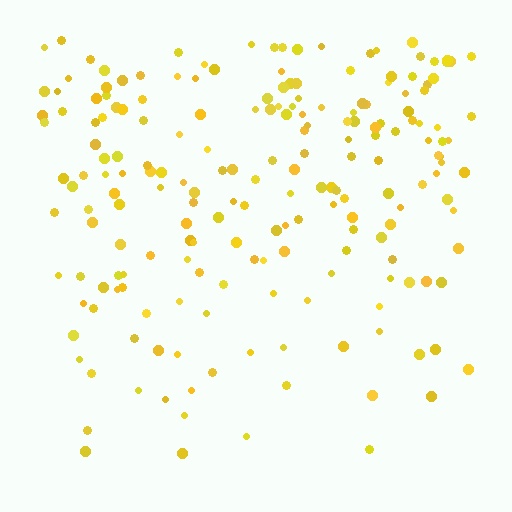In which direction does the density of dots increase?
From bottom to top, with the top side densest.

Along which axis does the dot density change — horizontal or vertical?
Vertical.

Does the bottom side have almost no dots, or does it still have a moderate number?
Still a moderate number, just noticeably fewer than the top.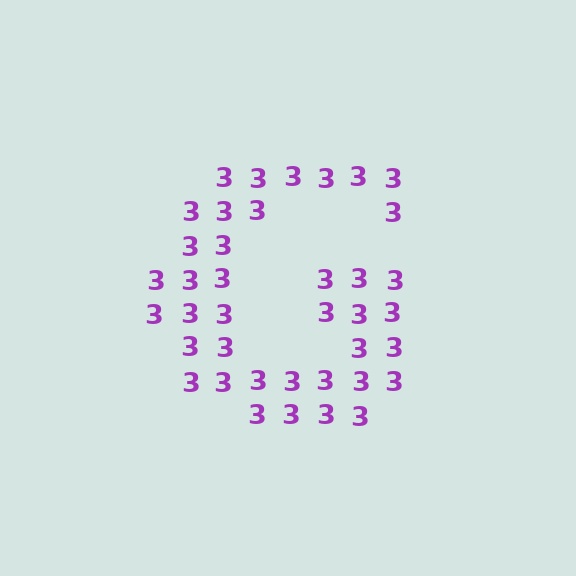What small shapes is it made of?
It is made of small digit 3's.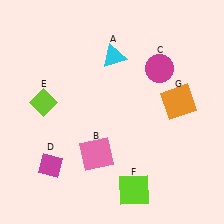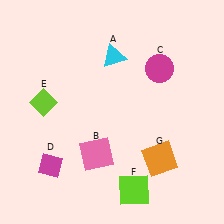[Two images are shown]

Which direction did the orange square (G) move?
The orange square (G) moved down.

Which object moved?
The orange square (G) moved down.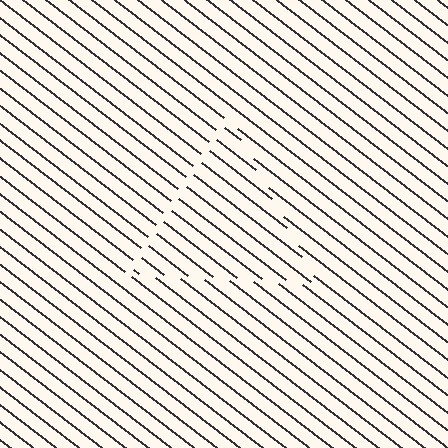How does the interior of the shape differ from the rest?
The interior of the shape contains the same grating, shifted by half a period — the contour is defined by the phase discontinuity where line-ends from the inner and outer gratings abut.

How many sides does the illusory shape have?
3 sides — the line-ends trace a triangle.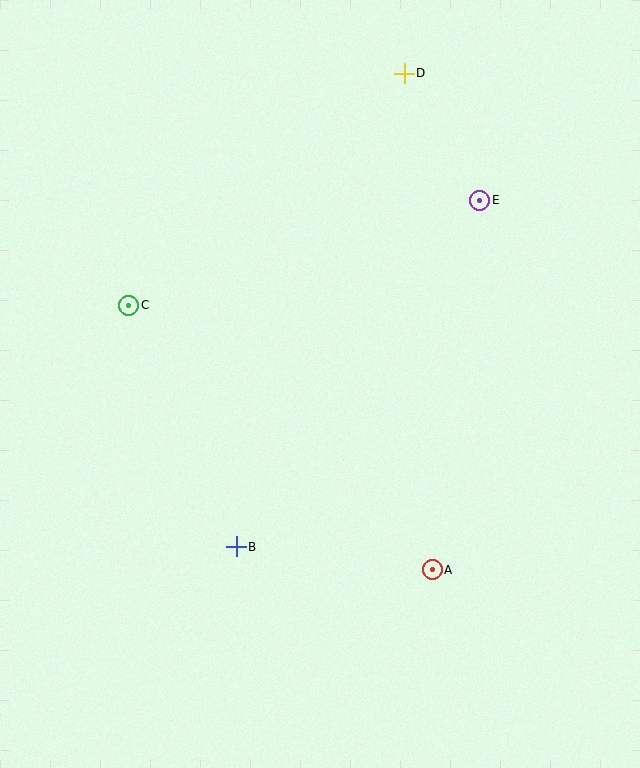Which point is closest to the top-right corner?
Point D is closest to the top-right corner.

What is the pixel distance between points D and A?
The distance between D and A is 497 pixels.